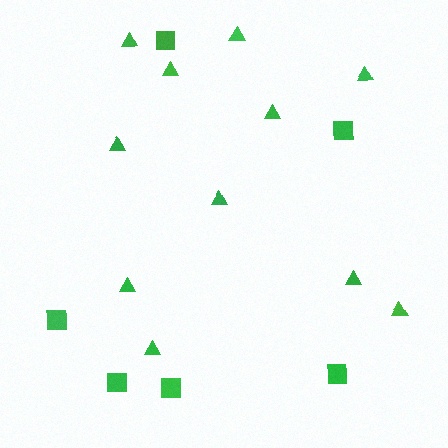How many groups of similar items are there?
There are 2 groups: one group of squares (6) and one group of triangles (11).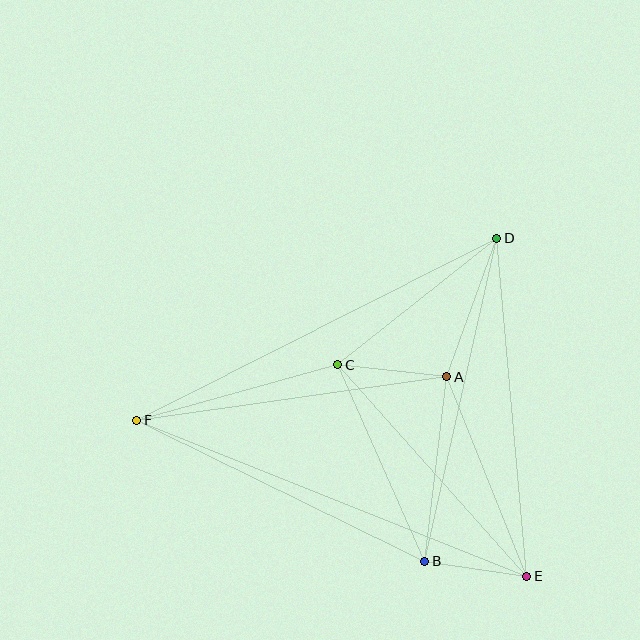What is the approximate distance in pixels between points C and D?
The distance between C and D is approximately 203 pixels.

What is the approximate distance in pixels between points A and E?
The distance between A and E is approximately 215 pixels.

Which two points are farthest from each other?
Points E and F are farthest from each other.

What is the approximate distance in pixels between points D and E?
The distance between D and E is approximately 339 pixels.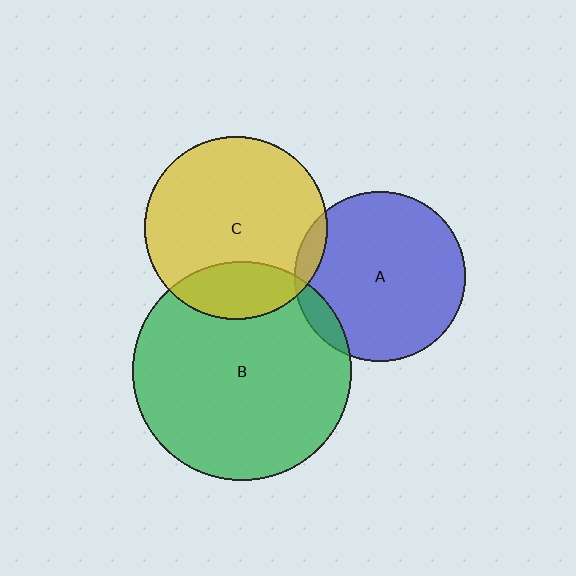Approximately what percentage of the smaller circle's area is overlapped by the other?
Approximately 5%.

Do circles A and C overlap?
Yes.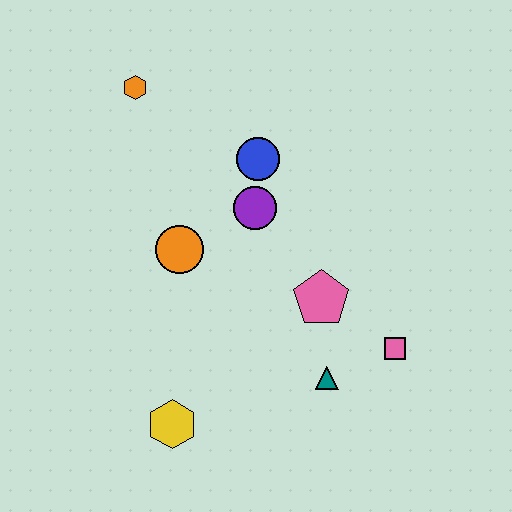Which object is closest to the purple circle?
The blue circle is closest to the purple circle.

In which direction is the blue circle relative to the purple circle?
The blue circle is above the purple circle.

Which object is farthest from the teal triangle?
The orange hexagon is farthest from the teal triangle.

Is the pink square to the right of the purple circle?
Yes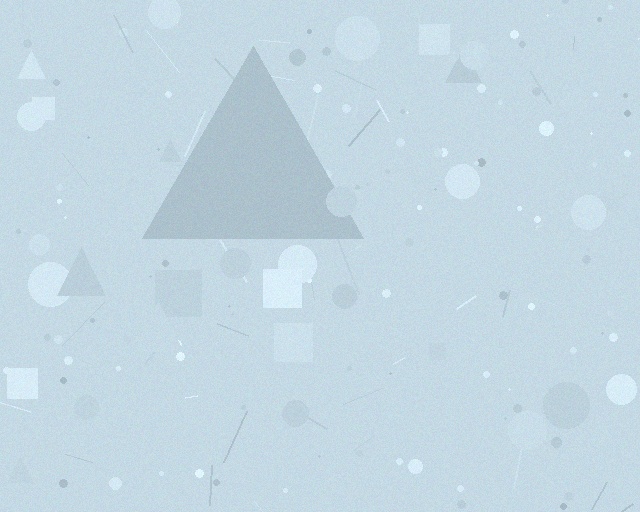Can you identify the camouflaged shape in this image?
The camouflaged shape is a triangle.